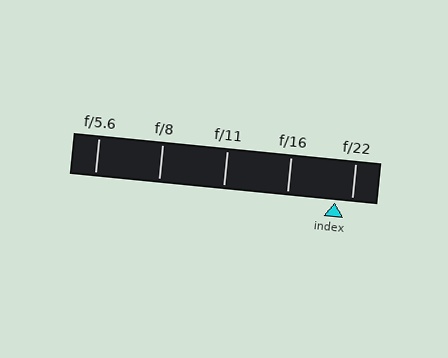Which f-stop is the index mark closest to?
The index mark is closest to f/22.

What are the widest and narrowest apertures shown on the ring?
The widest aperture shown is f/5.6 and the narrowest is f/22.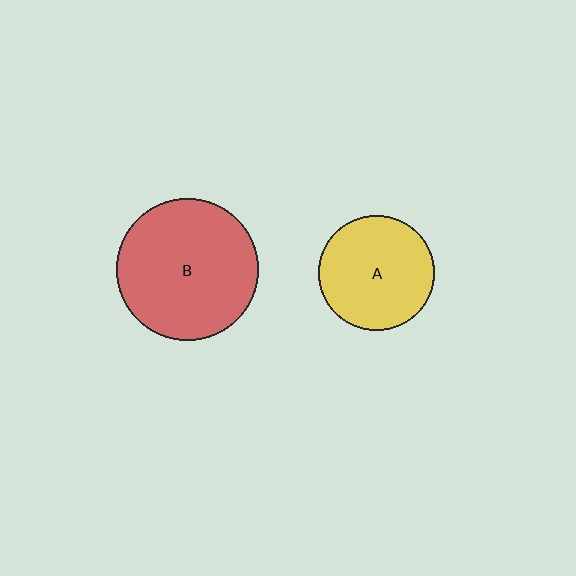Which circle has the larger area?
Circle B (red).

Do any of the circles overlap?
No, none of the circles overlap.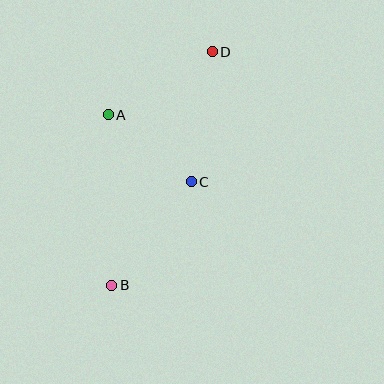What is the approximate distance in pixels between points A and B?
The distance between A and B is approximately 170 pixels.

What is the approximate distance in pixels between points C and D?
The distance between C and D is approximately 132 pixels.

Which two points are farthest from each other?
Points B and D are farthest from each other.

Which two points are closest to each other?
Points A and C are closest to each other.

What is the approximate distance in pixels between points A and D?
The distance between A and D is approximately 121 pixels.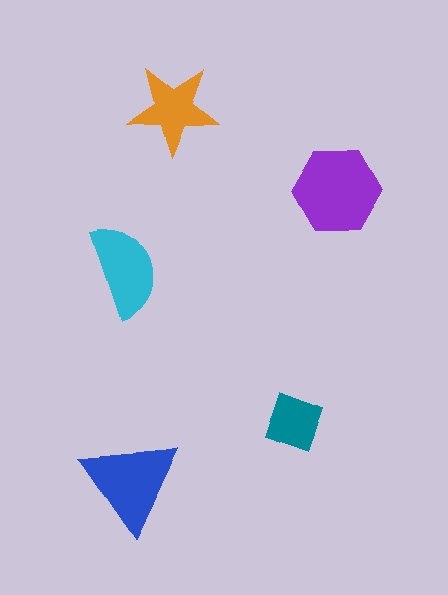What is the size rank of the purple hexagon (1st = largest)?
1st.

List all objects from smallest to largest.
The teal square, the orange star, the cyan semicircle, the blue triangle, the purple hexagon.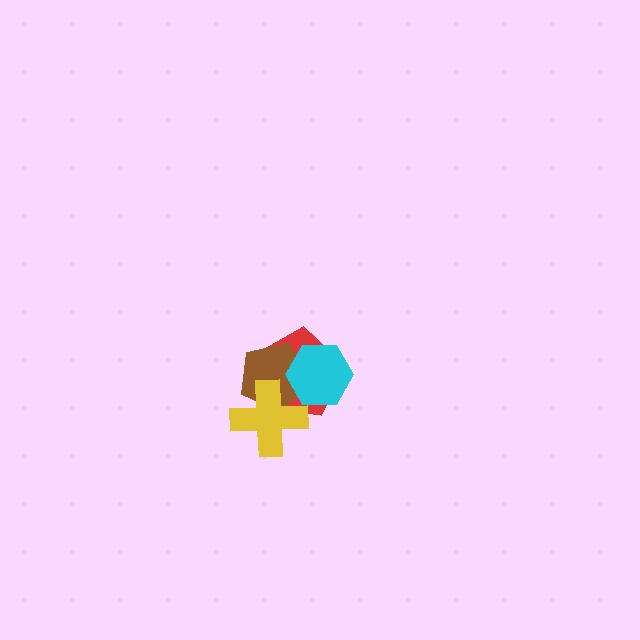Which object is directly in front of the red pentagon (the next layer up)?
The brown pentagon is directly in front of the red pentagon.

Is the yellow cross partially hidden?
No, no other shape covers it.